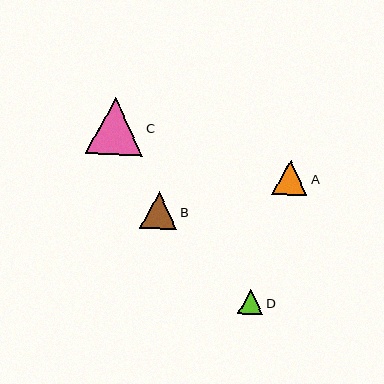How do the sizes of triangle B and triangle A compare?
Triangle B and triangle A are approximately the same size.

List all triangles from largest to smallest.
From largest to smallest: C, B, A, D.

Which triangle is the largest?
Triangle C is the largest with a size of approximately 57 pixels.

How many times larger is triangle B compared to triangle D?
Triangle B is approximately 1.5 times the size of triangle D.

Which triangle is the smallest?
Triangle D is the smallest with a size of approximately 25 pixels.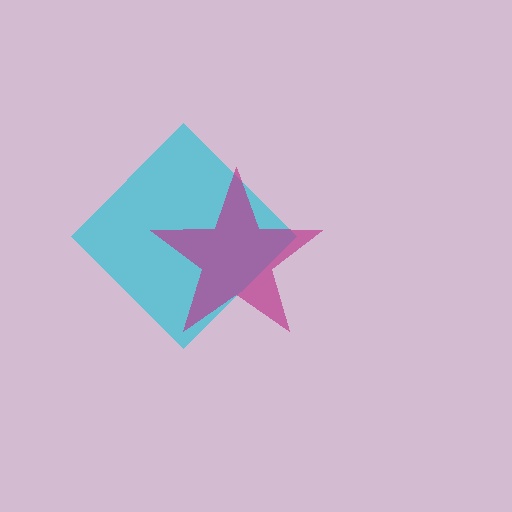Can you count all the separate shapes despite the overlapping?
Yes, there are 2 separate shapes.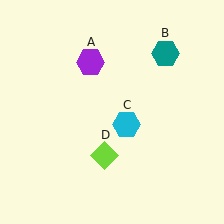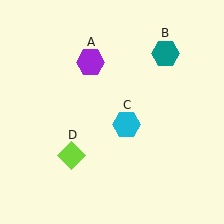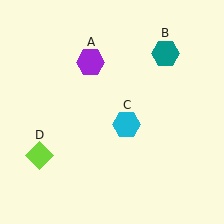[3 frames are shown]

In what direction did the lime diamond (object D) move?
The lime diamond (object D) moved left.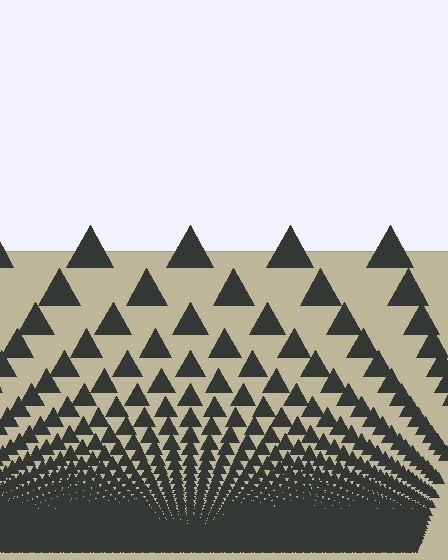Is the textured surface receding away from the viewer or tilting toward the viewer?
The surface appears to tilt toward the viewer. Texture elements get larger and sparser toward the top.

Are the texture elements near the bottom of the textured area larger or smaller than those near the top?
Smaller. The gradient is inverted — elements near the bottom are smaller and denser.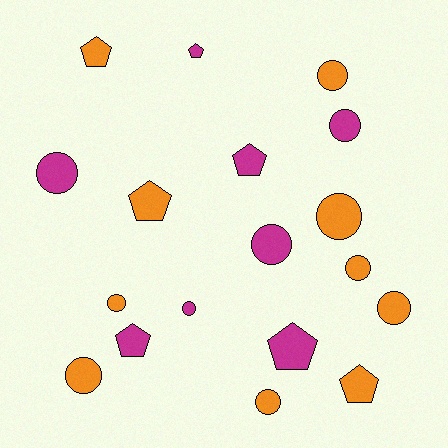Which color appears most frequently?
Orange, with 10 objects.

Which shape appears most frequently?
Circle, with 11 objects.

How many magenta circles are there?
There are 4 magenta circles.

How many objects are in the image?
There are 18 objects.